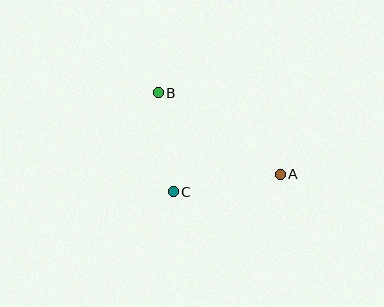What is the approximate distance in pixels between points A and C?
The distance between A and C is approximately 108 pixels.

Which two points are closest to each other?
Points B and C are closest to each other.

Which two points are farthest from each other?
Points A and B are farthest from each other.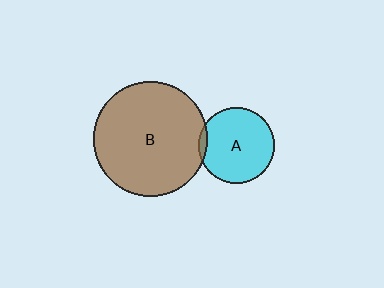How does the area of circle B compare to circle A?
Approximately 2.3 times.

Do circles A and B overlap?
Yes.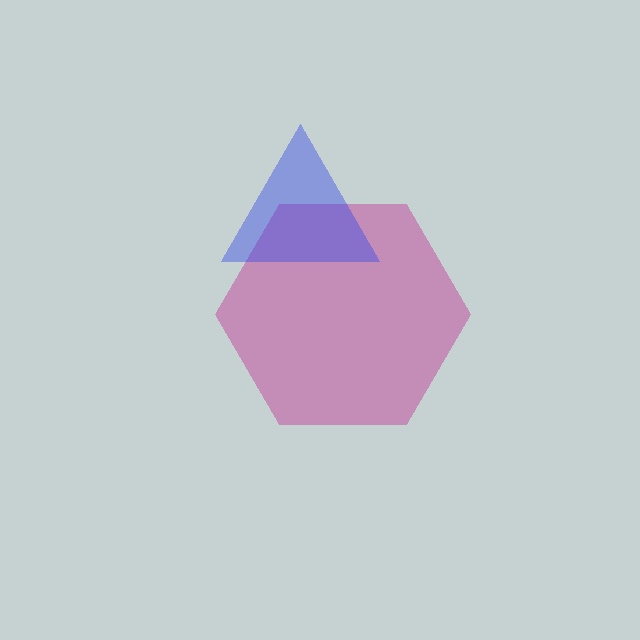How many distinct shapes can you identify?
There are 2 distinct shapes: a magenta hexagon, a blue triangle.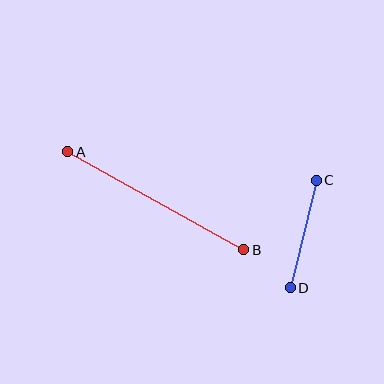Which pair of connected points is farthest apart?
Points A and B are farthest apart.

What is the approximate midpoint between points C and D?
The midpoint is at approximately (303, 234) pixels.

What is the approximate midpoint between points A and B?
The midpoint is at approximately (156, 201) pixels.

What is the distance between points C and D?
The distance is approximately 111 pixels.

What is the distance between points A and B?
The distance is approximately 201 pixels.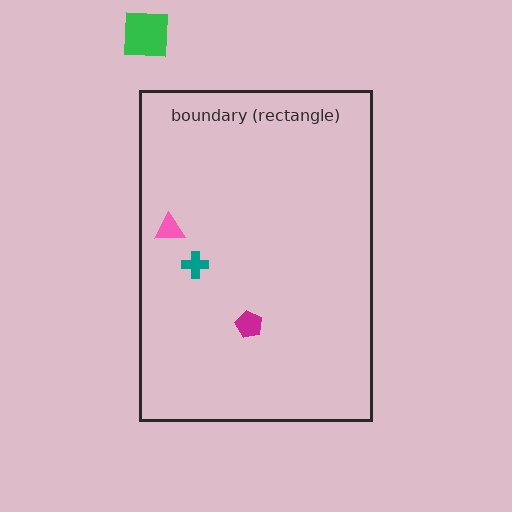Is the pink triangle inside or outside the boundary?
Inside.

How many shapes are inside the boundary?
3 inside, 1 outside.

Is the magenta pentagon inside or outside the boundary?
Inside.